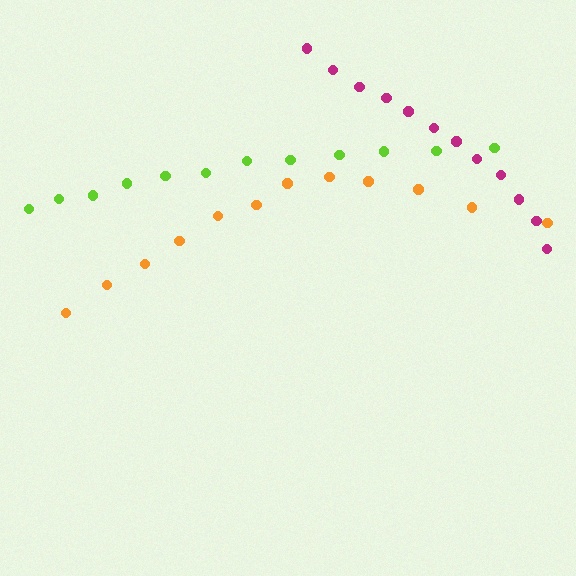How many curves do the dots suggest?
There are 3 distinct paths.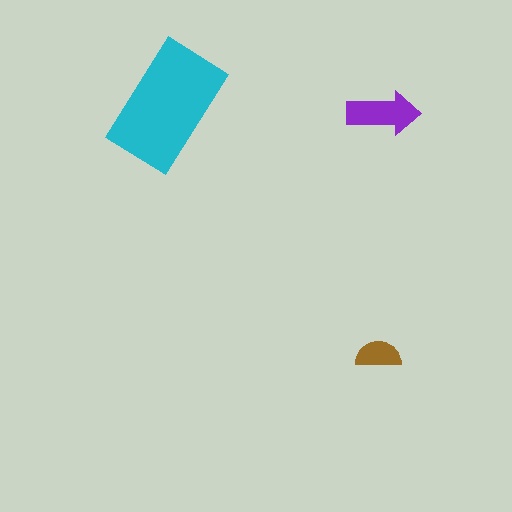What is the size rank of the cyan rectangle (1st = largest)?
1st.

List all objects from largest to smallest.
The cyan rectangle, the purple arrow, the brown semicircle.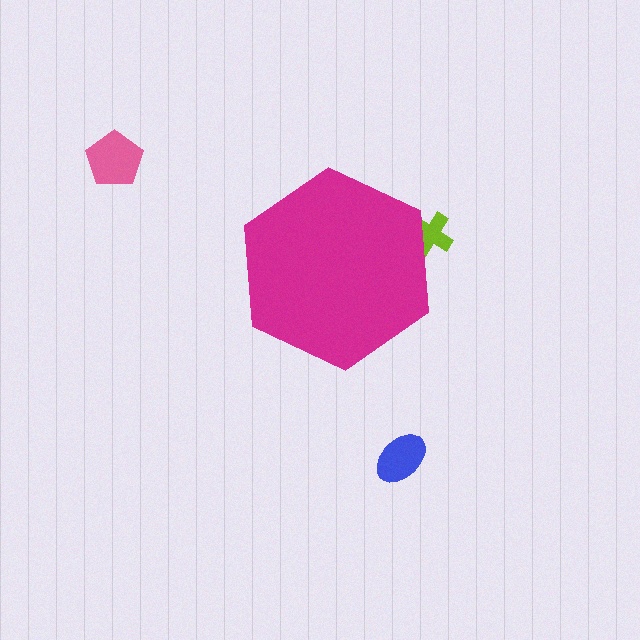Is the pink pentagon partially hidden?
No, the pink pentagon is fully visible.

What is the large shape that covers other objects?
A magenta hexagon.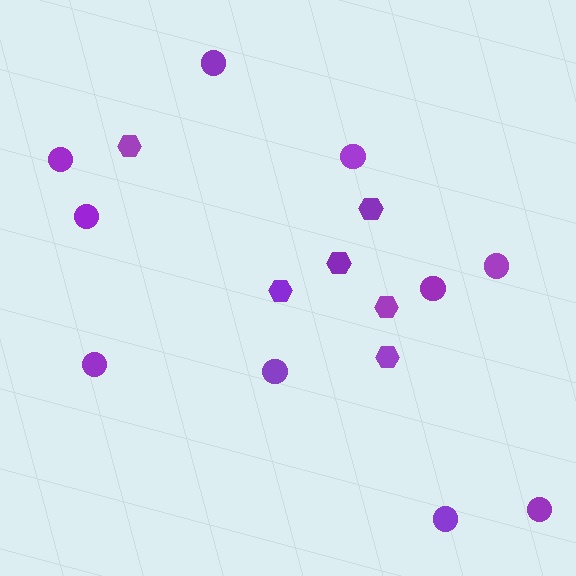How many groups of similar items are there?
There are 2 groups: one group of hexagons (6) and one group of circles (10).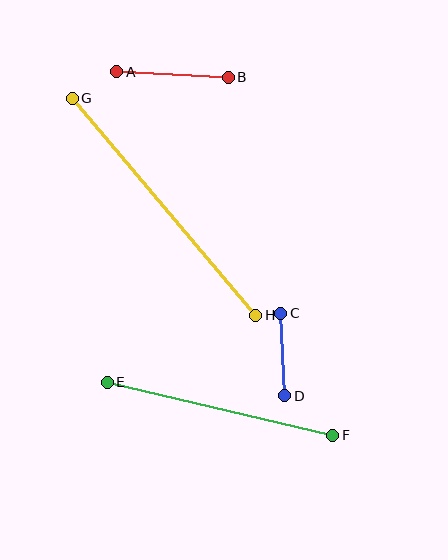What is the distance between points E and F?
The distance is approximately 232 pixels.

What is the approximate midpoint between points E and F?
The midpoint is at approximately (220, 409) pixels.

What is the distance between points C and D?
The distance is approximately 83 pixels.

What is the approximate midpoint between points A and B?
The midpoint is at approximately (172, 75) pixels.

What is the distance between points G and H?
The distance is approximately 284 pixels.